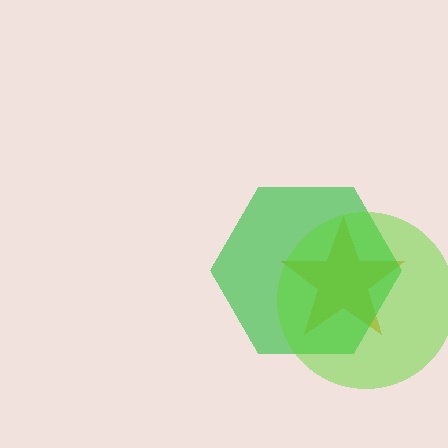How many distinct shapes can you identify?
There are 3 distinct shapes: an orange star, a green hexagon, a lime circle.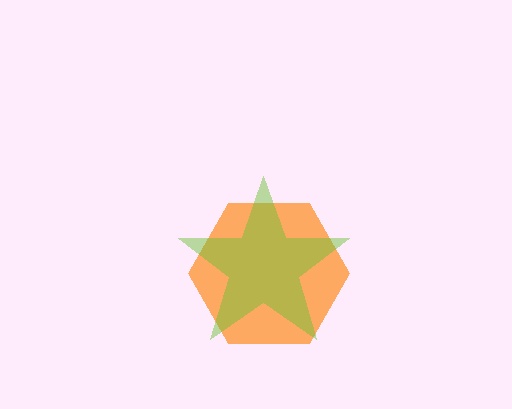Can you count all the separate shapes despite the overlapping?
Yes, there are 2 separate shapes.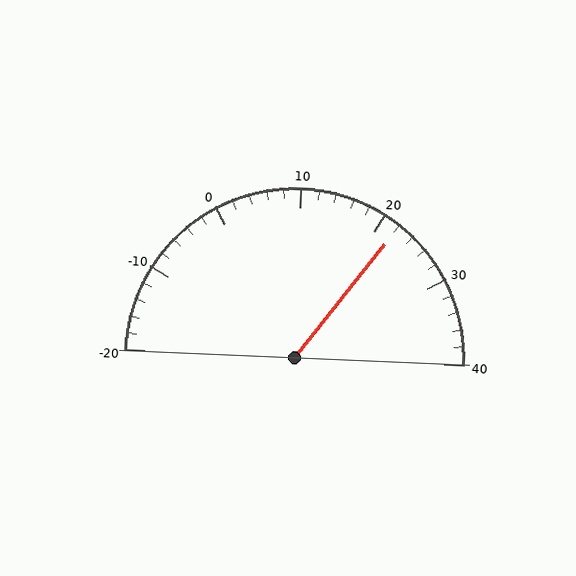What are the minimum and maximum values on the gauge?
The gauge ranges from -20 to 40.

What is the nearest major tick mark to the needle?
The nearest major tick mark is 20.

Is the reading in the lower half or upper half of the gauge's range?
The reading is in the upper half of the range (-20 to 40).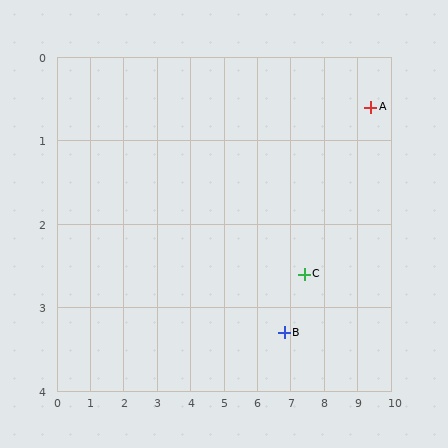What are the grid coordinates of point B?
Point B is at approximately (6.8, 3.3).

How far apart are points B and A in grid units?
Points B and A are about 3.7 grid units apart.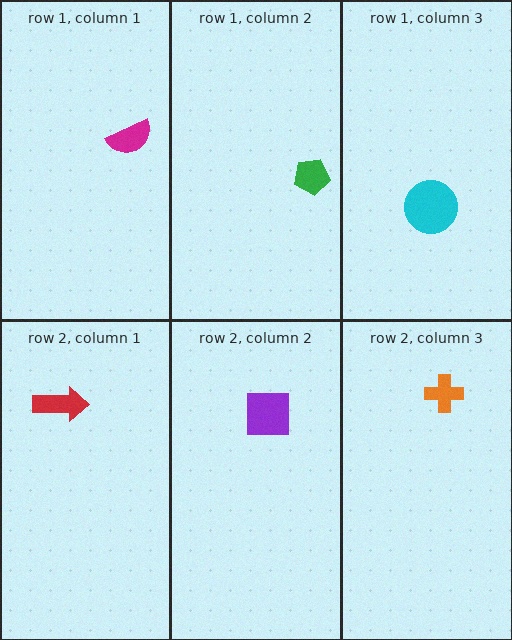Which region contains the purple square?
The row 2, column 2 region.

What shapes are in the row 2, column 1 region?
The red arrow.